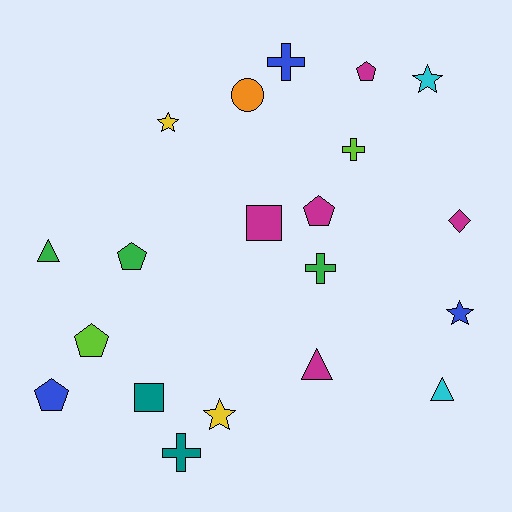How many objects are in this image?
There are 20 objects.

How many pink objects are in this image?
There are no pink objects.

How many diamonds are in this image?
There is 1 diamond.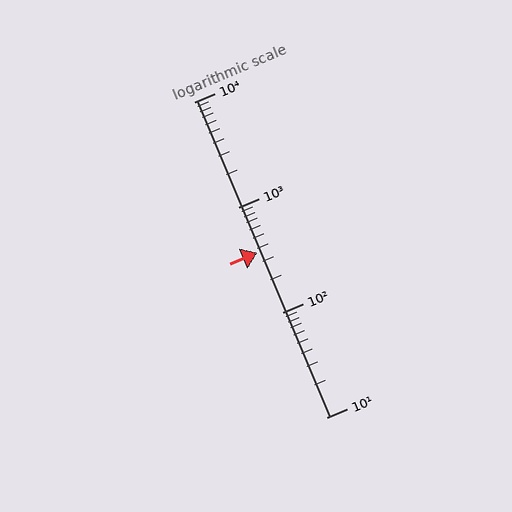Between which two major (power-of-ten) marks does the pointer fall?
The pointer is between 100 and 1000.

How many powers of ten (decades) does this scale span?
The scale spans 3 decades, from 10 to 10000.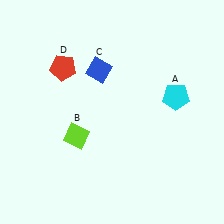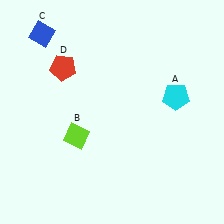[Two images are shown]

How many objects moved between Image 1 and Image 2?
1 object moved between the two images.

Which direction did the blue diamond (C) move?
The blue diamond (C) moved left.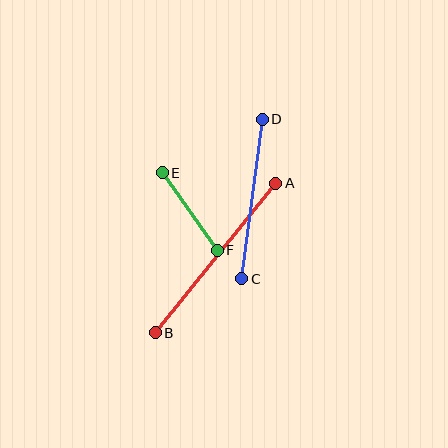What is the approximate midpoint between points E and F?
The midpoint is at approximately (190, 212) pixels.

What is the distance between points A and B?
The distance is approximately 192 pixels.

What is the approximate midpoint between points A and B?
The midpoint is at approximately (216, 258) pixels.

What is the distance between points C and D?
The distance is approximately 161 pixels.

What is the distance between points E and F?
The distance is approximately 95 pixels.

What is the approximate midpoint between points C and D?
The midpoint is at approximately (252, 199) pixels.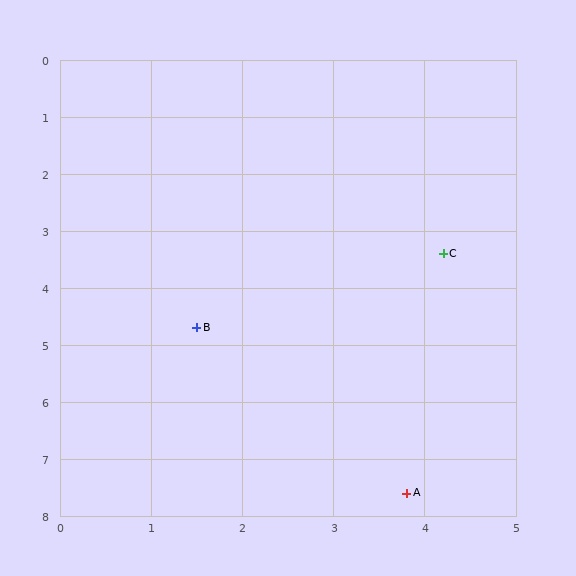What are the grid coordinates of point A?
Point A is at approximately (3.8, 7.6).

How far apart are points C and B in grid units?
Points C and B are about 3.0 grid units apart.